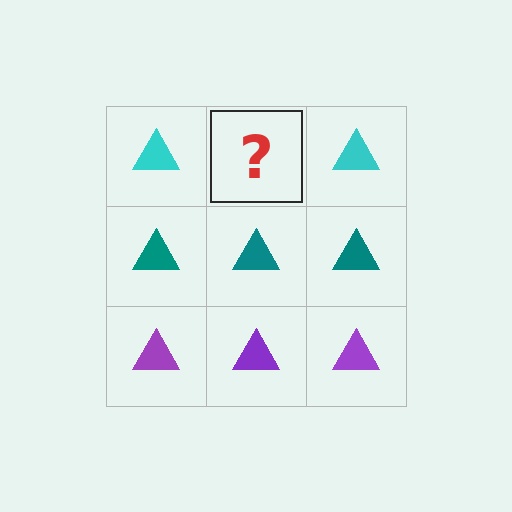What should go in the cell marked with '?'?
The missing cell should contain a cyan triangle.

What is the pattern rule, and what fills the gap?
The rule is that each row has a consistent color. The gap should be filled with a cyan triangle.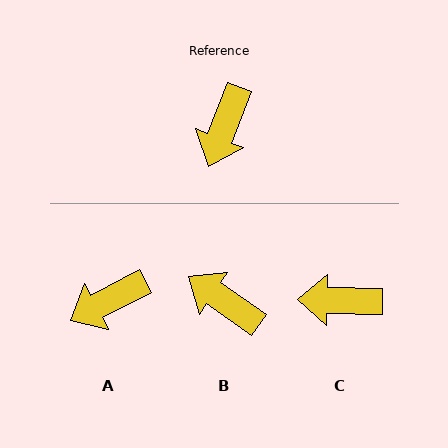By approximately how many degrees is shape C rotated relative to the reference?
Approximately 69 degrees clockwise.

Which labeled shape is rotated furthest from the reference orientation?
B, about 103 degrees away.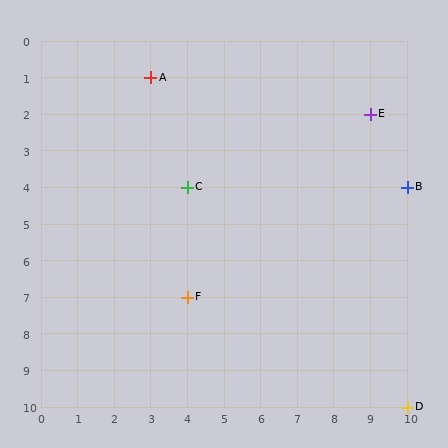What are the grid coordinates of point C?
Point C is at grid coordinates (4, 4).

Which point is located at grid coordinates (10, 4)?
Point B is at (10, 4).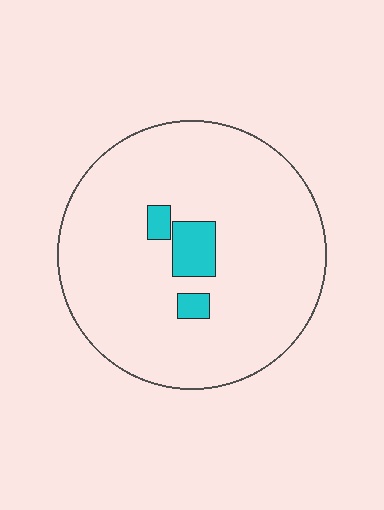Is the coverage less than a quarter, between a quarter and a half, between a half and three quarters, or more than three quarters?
Less than a quarter.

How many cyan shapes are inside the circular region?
3.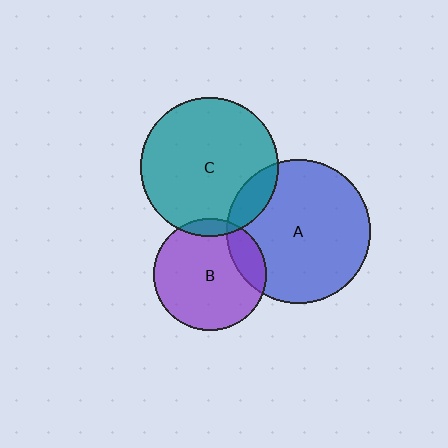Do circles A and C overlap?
Yes.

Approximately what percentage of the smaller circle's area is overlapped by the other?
Approximately 10%.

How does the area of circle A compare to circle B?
Approximately 1.6 times.